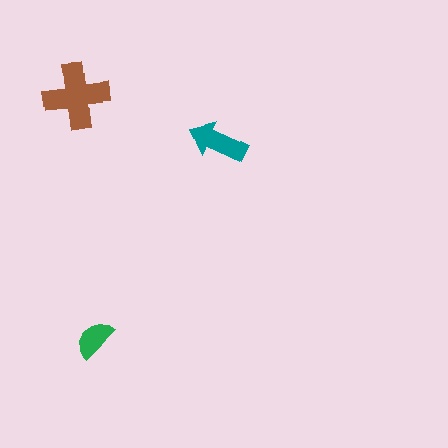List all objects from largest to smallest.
The brown cross, the teal arrow, the green semicircle.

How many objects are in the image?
There are 3 objects in the image.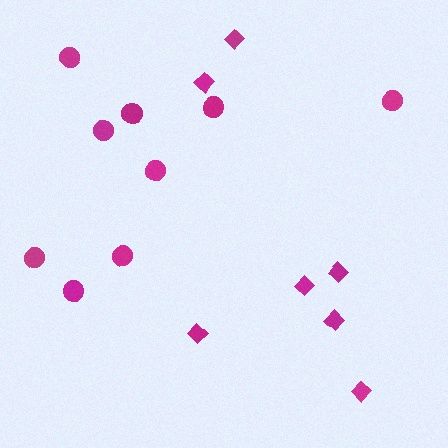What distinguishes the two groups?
There are 2 groups: one group of circles (9) and one group of diamonds (7).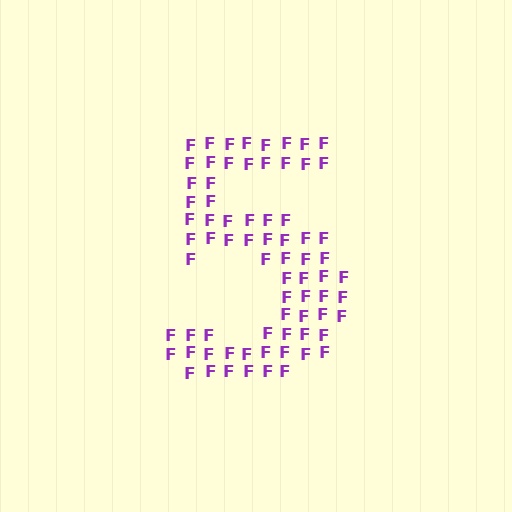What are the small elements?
The small elements are letter F's.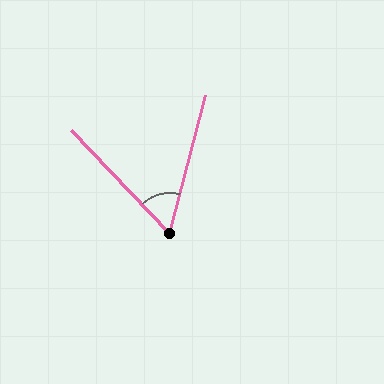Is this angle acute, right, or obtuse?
It is acute.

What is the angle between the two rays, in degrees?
Approximately 58 degrees.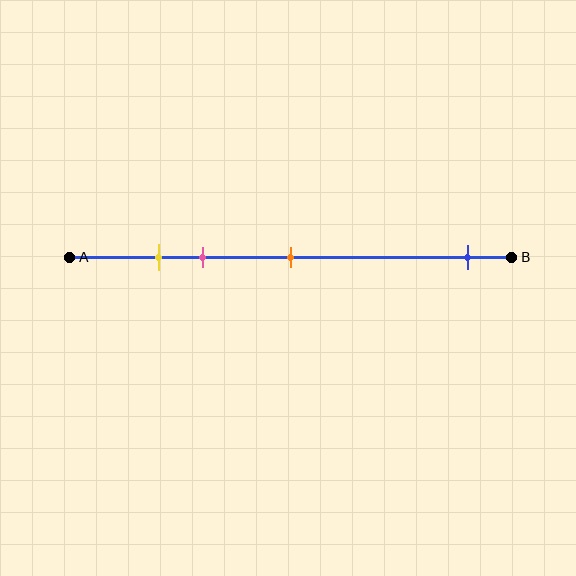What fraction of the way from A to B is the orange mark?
The orange mark is approximately 50% (0.5) of the way from A to B.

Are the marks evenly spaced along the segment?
No, the marks are not evenly spaced.